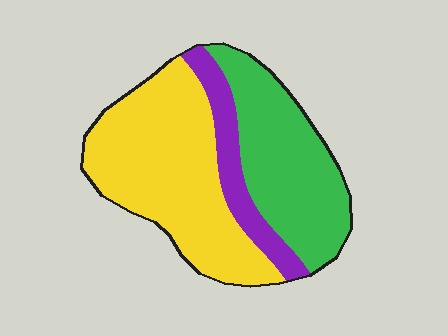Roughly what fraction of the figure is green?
Green covers roughly 35% of the figure.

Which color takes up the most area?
Yellow, at roughly 50%.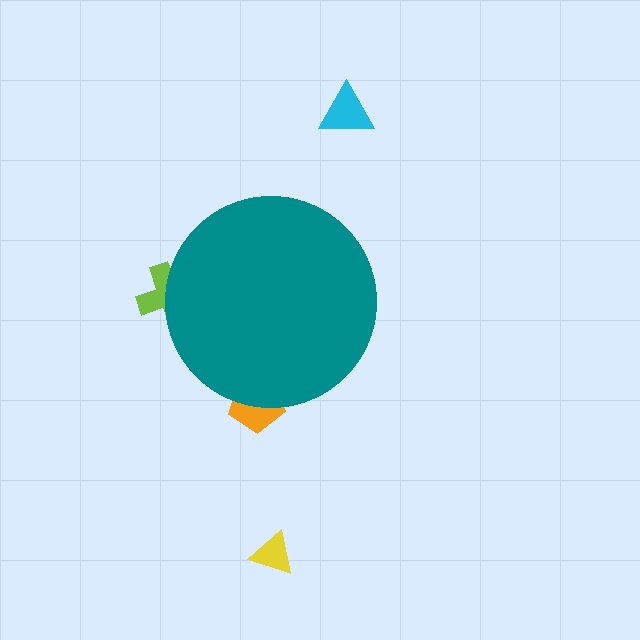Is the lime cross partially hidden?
Yes, the lime cross is partially hidden behind the teal circle.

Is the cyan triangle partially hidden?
No, the cyan triangle is fully visible.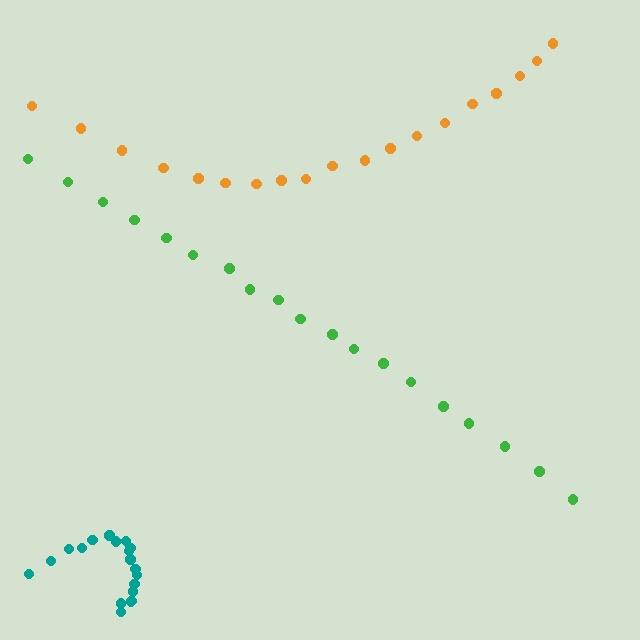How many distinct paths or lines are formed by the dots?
There are 3 distinct paths.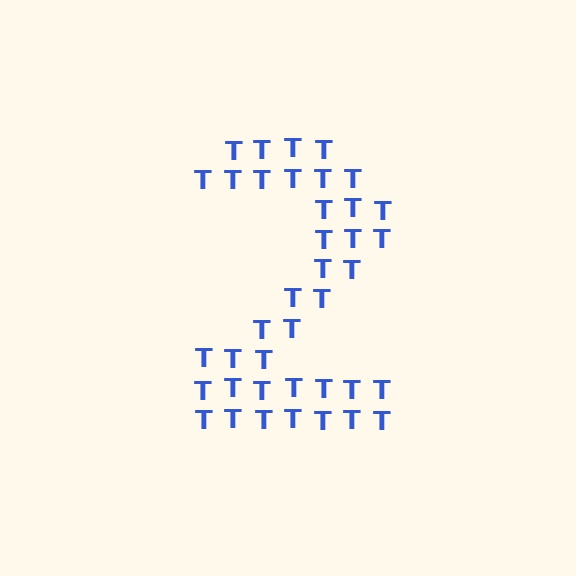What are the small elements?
The small elements are letter T's.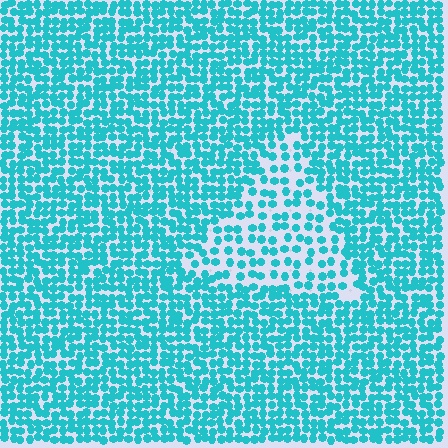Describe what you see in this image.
The image contains small cyan elements arranged at two different densities. A triangle-shaped region is visible where the elements are less densely packed than the surrounding area.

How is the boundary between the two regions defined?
The boundary is defined by a change in element density (approximately 2.0x ratio). All elements are the same color, size, and shape.